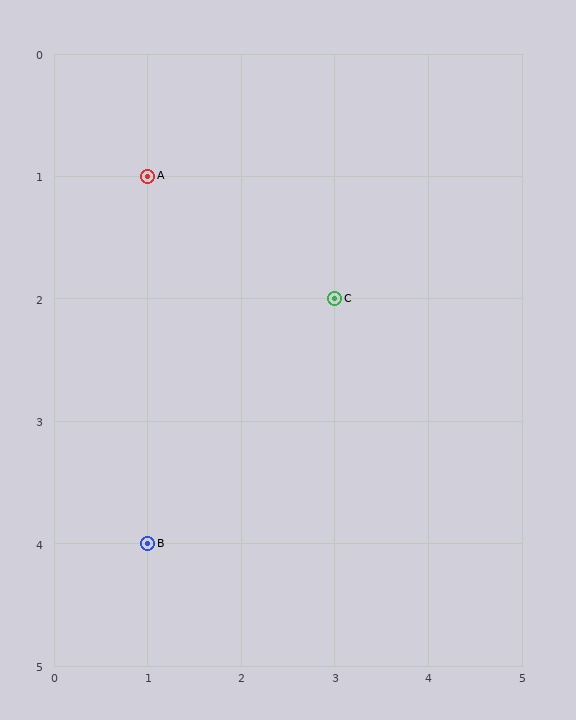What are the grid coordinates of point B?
Point B is at grid coordinates (1, 4).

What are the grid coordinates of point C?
Point C is at grid coordinates (3, 2).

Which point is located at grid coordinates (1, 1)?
Point A is at (1, 1).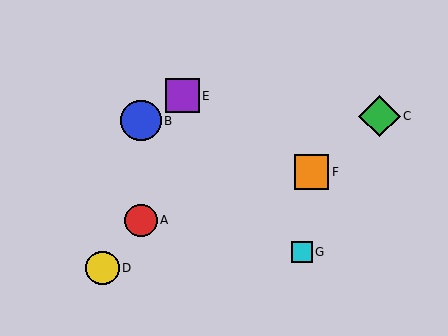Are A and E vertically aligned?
No, A is at x≈141 and E is at x≈183.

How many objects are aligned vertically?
2 objects (A, B) are aligned vertically.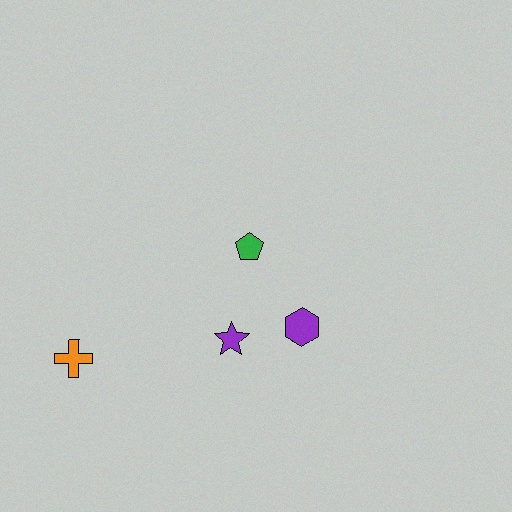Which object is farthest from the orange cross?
The purple hexagon is farthest from the orange cross.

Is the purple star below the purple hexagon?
Yes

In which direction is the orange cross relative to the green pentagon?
The orange cross is to the left of the green pentagon.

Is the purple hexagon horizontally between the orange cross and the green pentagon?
No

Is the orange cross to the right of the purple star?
No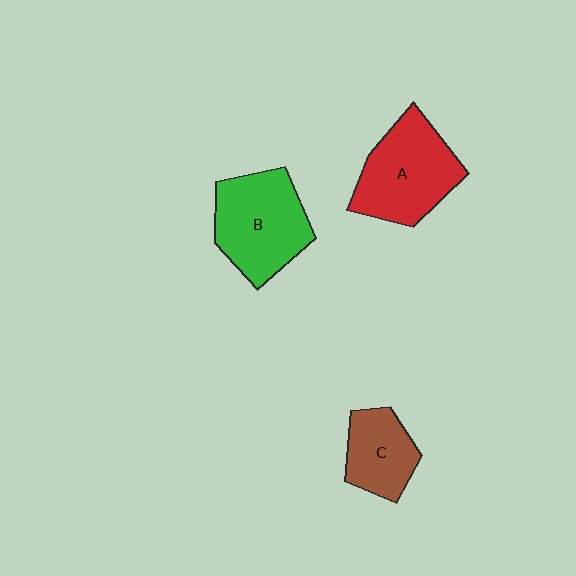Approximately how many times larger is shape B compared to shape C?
Approximately 1.6 times.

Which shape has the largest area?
Shape A (red).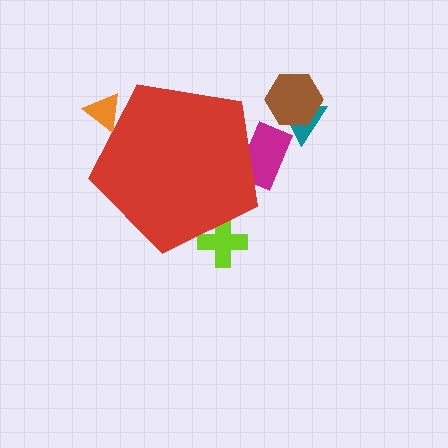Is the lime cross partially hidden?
Yes, the lime cross is partially hidden behind the red pentagon.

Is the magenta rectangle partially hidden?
Yes, the magenta rectangle is partially hidden behind the red pentagon.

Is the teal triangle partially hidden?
No, the teal triangle is fully visible.